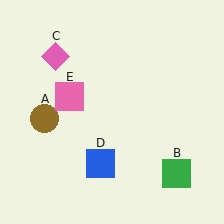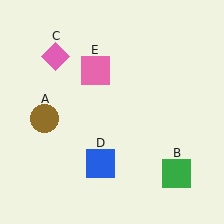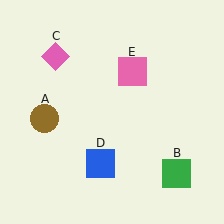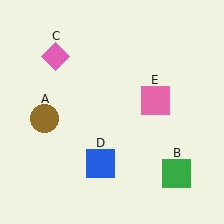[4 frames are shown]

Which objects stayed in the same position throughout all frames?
Brown circle (object A) and green square (object B) and pink diamond (object C) and blue square (object D) remained stationary.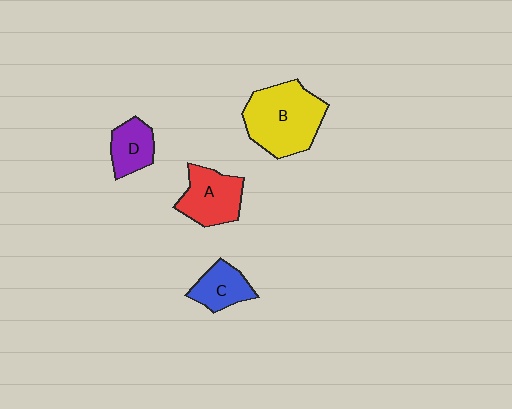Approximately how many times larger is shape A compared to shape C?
Approximately 1.4 times.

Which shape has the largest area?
Shape B (yellow).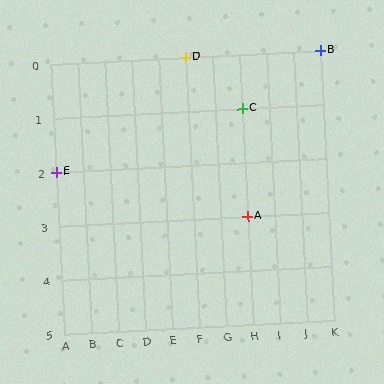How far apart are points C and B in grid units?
Points C and B are 3 columns and 1 row apart (about 3.2 grid units diagonally).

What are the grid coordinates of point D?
Point D is at grid coordinates (F, 0).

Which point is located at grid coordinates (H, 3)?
Point A is at (H, 3).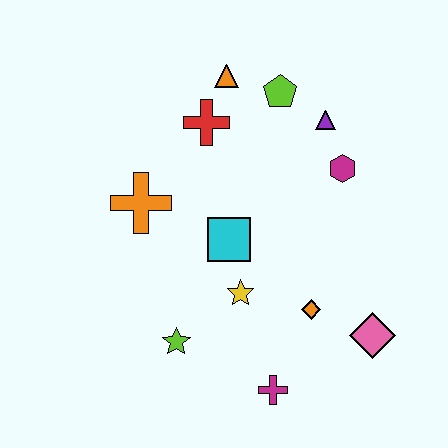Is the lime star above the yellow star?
No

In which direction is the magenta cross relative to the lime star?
The magenta cross is to the right of the lime star.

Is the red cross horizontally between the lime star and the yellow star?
Yes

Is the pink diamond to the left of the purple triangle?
No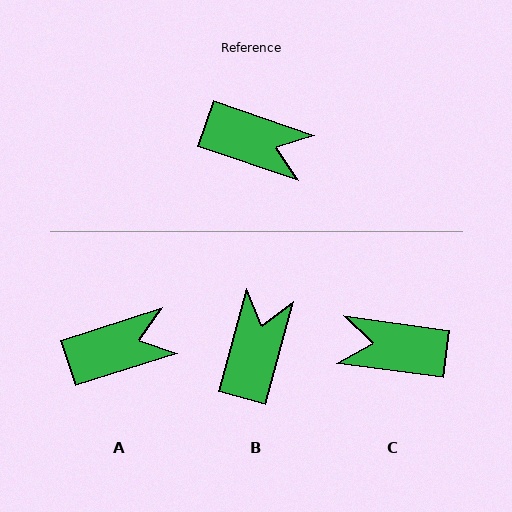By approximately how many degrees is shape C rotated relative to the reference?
Approximately 169 degrees clockwise.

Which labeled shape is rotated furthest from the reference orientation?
C, about 169 degrees away.